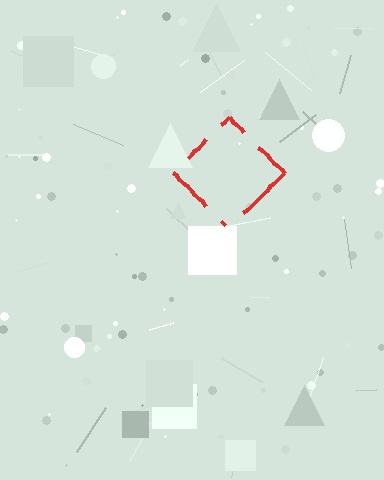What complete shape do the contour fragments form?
The contour fragments form a diamond.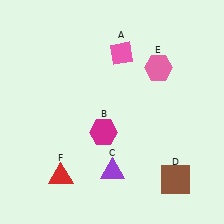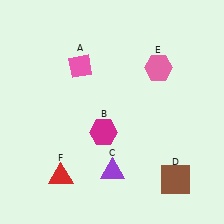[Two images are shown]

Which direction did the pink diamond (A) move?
The pink diamond (A) moved left.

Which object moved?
The pink diamond (A) moved left.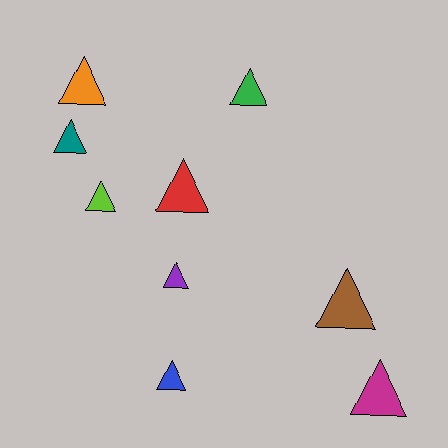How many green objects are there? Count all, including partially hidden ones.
There is 1 green object.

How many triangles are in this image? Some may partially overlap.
There are 9 triangles.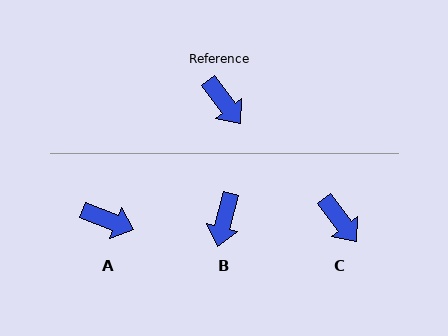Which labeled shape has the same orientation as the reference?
C.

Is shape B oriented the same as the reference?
No, it is off by about 52 degrees.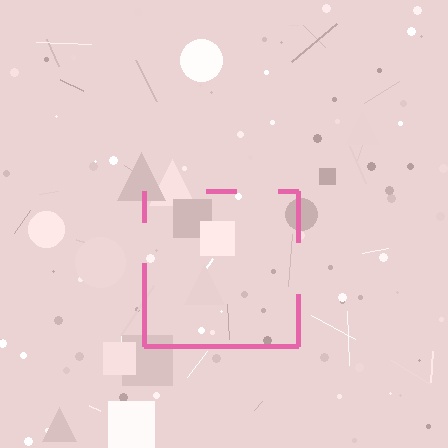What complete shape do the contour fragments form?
The contour fragments form a square.